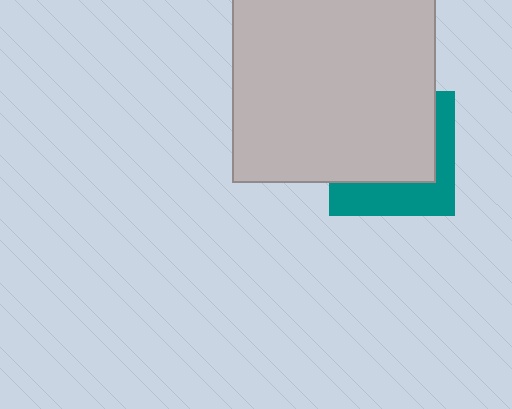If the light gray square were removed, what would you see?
You would see the complete teal square.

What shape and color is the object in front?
The object in front is a light gray square.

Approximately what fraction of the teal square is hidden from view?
Roughly 62% of the teal square is hidden behind the light gray square.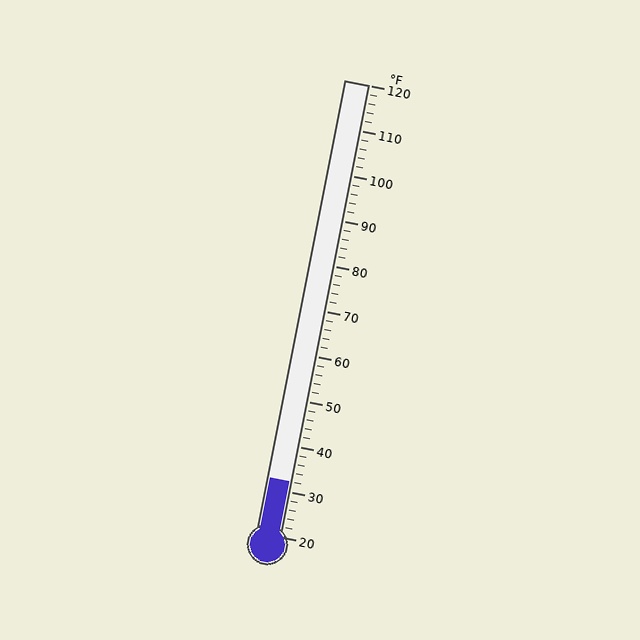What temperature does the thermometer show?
The thermometer shows approximately 32°F.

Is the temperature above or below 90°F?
The temperature is below 90°F.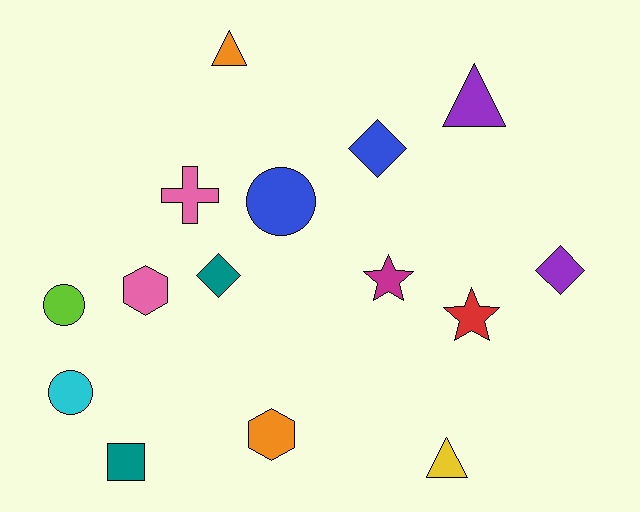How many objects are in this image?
There are 15 objects.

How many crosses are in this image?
There is 1 cross.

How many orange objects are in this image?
There are 2 orange objects.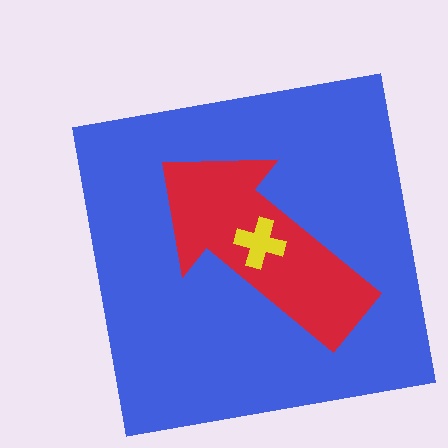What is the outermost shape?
The blue square.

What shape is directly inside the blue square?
The red arrow.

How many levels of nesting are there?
3.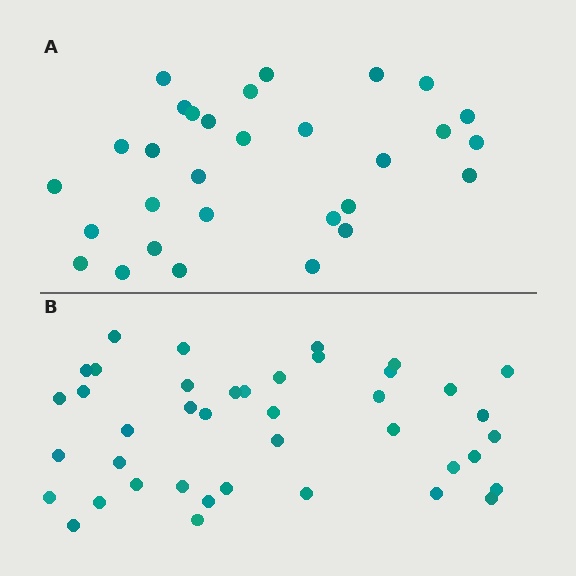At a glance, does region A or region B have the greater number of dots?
Region B (the bottom region) has more dots.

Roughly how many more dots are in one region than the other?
Region B has roughly 12 or so more dots than region A.